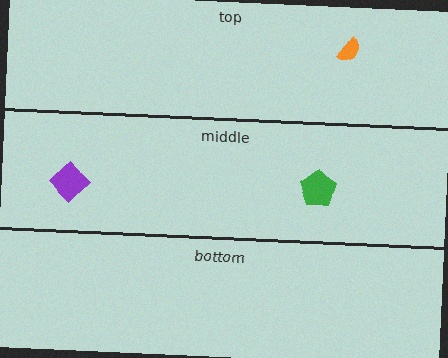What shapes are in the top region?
The orange semicircle.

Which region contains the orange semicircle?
The top region.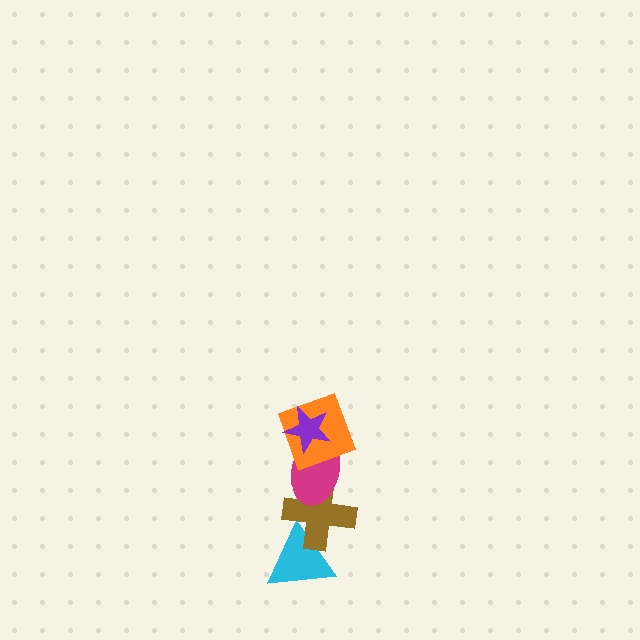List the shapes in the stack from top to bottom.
From top to bottom: the purple star, the orange square, the magenta ellipse, the brown cross, the cyan triangle.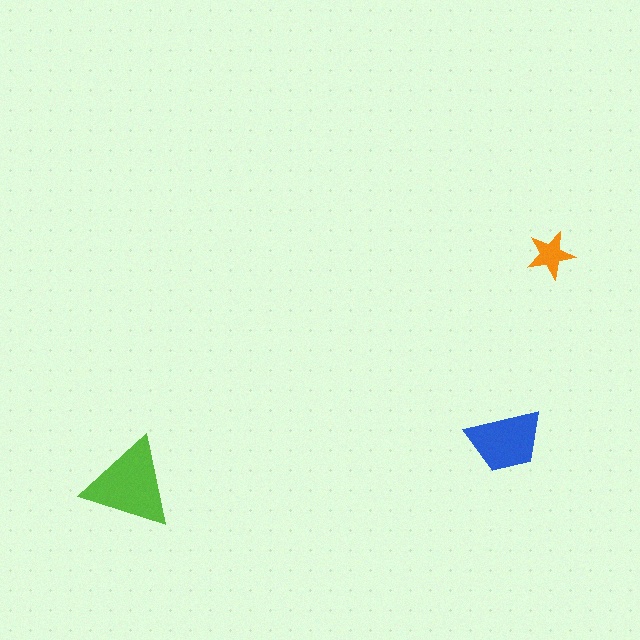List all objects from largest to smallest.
The lime triangle, the blue trapezoid, the orange star.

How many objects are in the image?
There are 3 objects in the image.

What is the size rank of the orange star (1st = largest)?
3rd.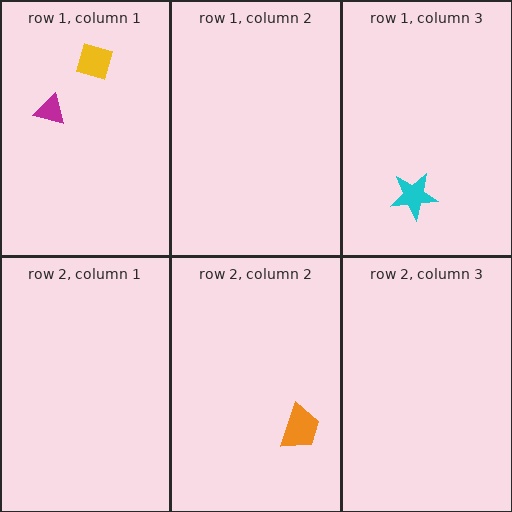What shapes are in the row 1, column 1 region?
The magenta triangle, the yellow diamond.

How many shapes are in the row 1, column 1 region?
2.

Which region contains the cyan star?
The row 1, column 3 region.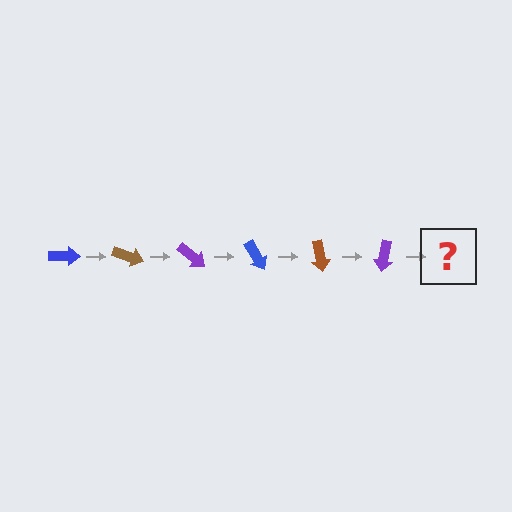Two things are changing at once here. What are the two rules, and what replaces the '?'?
The two rules are that it rotates 20 degrees each step and the color cycles through blue, brown, and purple. The '?' should be a blue arrow, rotated 120 degrees from the start.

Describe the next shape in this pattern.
It should be a blue arrow, rotated 120 degrees from the start.